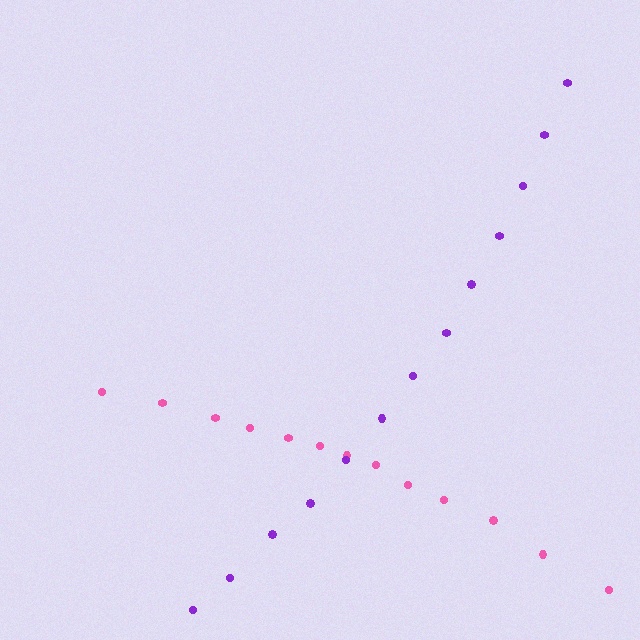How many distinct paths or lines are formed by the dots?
There are 2 distinct paths.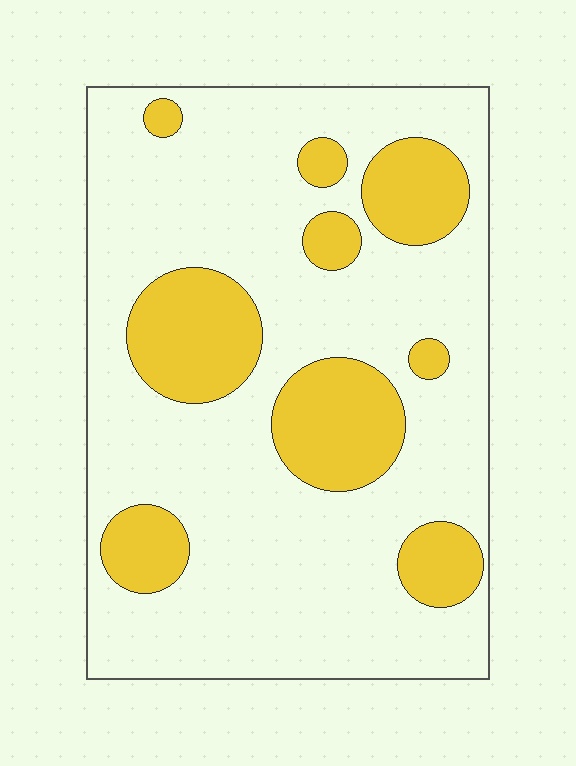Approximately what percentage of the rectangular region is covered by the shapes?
Approximately 25%.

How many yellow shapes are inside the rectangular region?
9.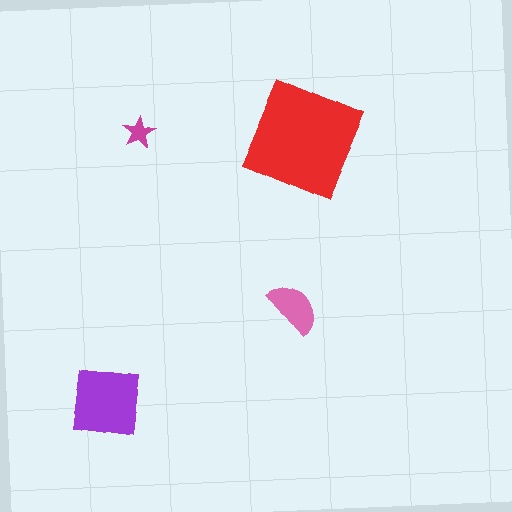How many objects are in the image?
There are 4 objects in the image.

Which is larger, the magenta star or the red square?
The red square.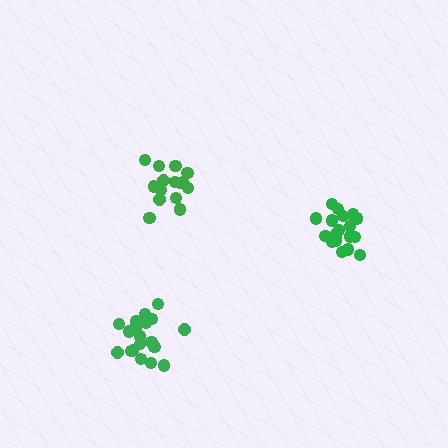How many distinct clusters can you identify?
There are 3 distinct clusters.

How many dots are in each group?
Group 1: 15 dots, Group 2: 19 dots, Group 3: 20 dots (54 total).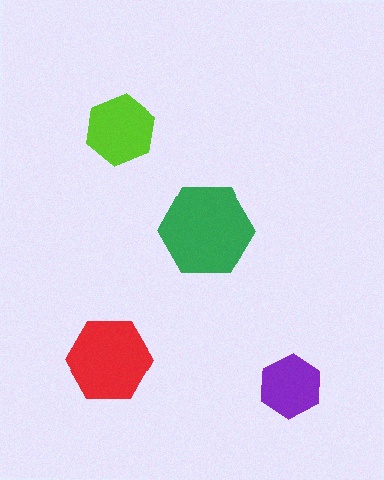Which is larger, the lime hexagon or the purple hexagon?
The lime one.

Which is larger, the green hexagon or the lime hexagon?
The green one.